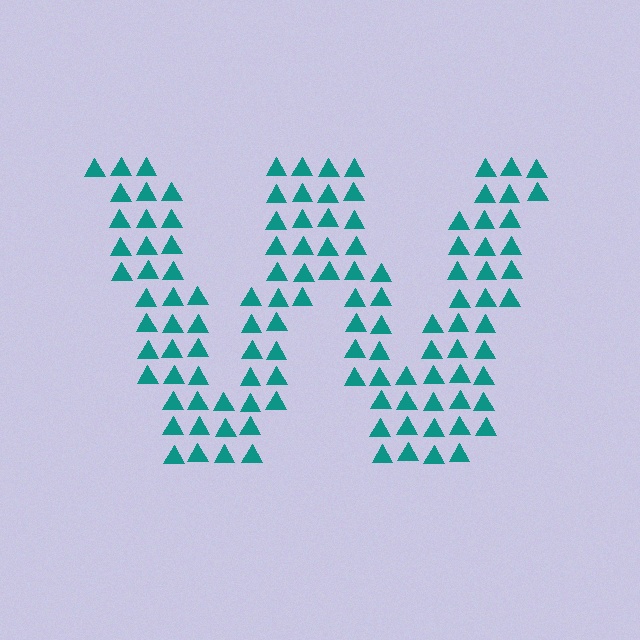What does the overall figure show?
The overall figure shows the letter W.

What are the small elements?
The small elements are triangles.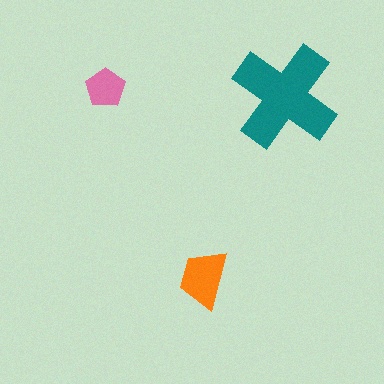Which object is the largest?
The teal cross.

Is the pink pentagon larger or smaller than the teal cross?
Smaller.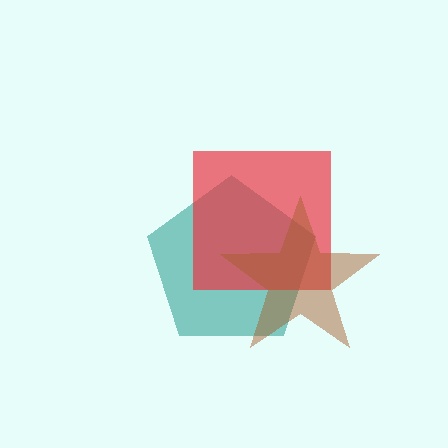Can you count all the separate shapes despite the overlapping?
Yes, there are 3 separate shapes.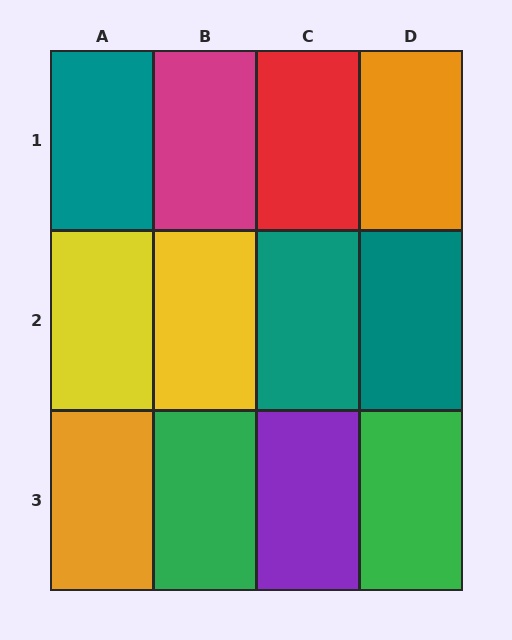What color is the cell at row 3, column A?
Orange.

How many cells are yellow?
2 cells are yellow.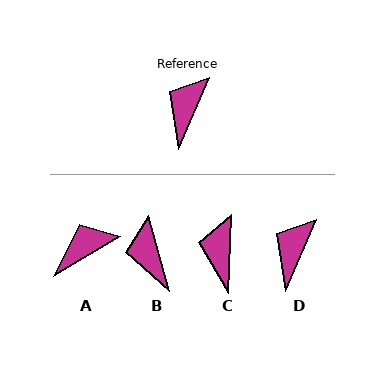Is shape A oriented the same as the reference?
No, it is off by about 36 degrees.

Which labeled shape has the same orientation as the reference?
D.